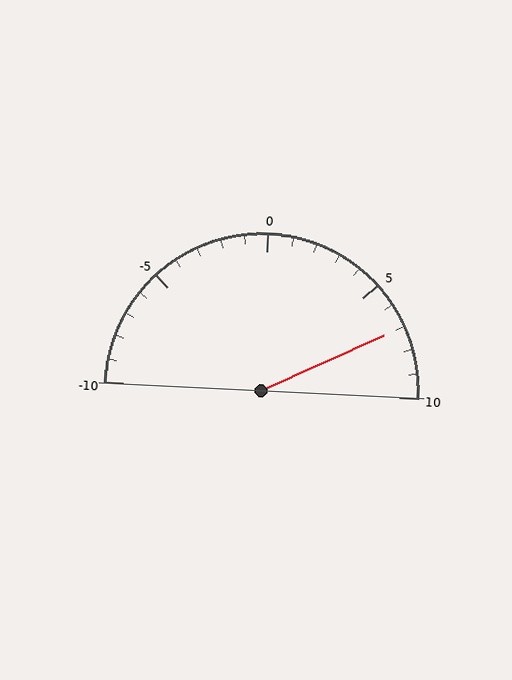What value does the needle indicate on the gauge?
The needle indicates approximately 7.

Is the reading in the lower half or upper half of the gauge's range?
The reading is in the upper half of the range (-10 to 10).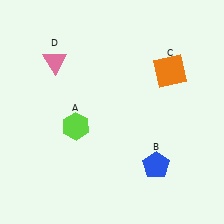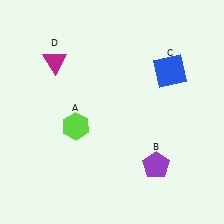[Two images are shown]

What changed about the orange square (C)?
In Image 1, C is orange. In Image 2, it changed to blue.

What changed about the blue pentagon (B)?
In Image 1, B is blue. In Image 2, it changed to purple.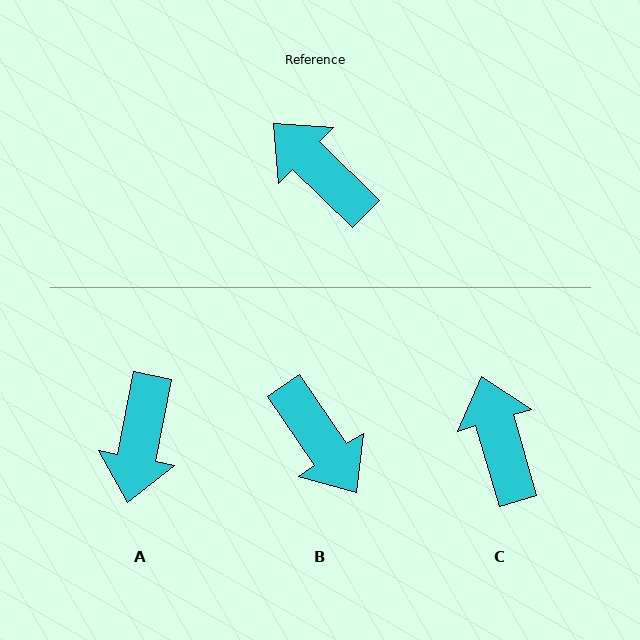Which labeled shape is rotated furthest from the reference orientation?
B, about 168 degrees away.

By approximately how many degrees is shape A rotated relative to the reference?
Approximately 123 degrees counter-clockwise.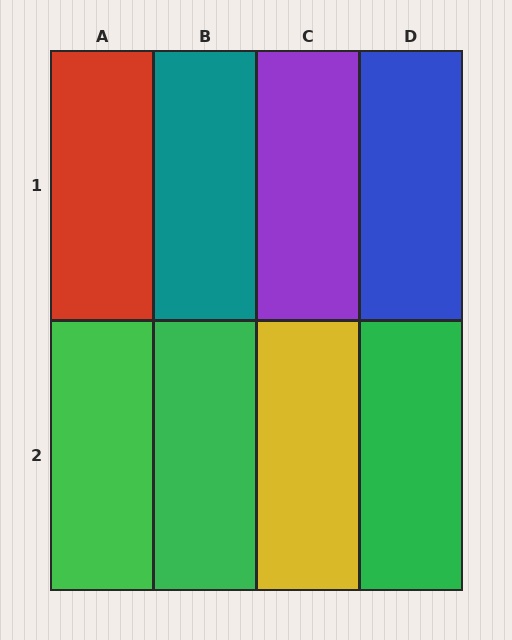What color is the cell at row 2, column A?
Green.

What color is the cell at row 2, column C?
Yellow.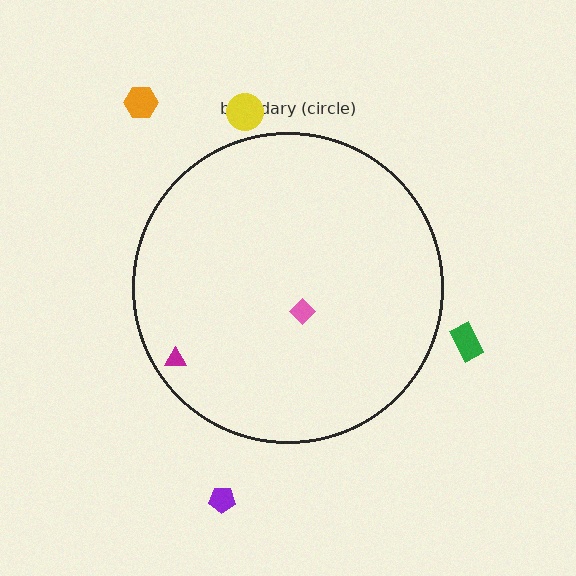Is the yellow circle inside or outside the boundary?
Outside.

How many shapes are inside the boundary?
2 inside, 4 outside.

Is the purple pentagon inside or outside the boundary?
Outside.